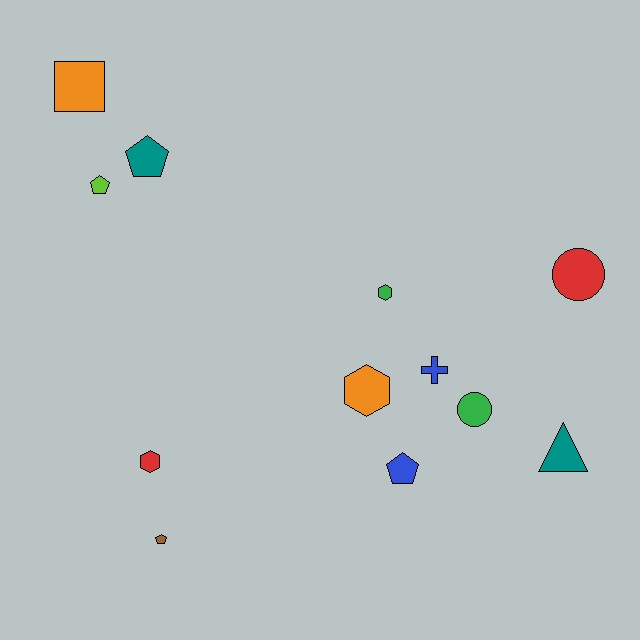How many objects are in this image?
There are 12 objects.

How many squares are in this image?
There is 1 square.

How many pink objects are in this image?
There are no pink objects.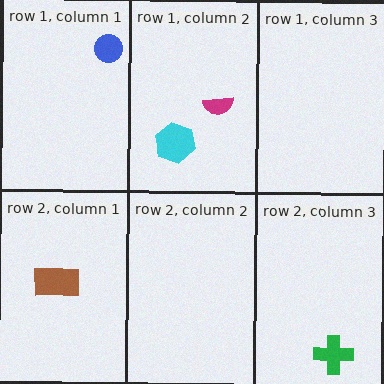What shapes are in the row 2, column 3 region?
The green cross.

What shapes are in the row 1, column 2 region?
The cyan hexagon, the magenta semicircle.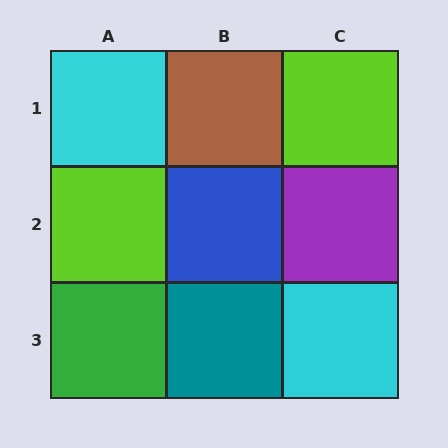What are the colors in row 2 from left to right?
Lime, blue, purple.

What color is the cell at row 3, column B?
Teal.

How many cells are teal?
1 cell is teal.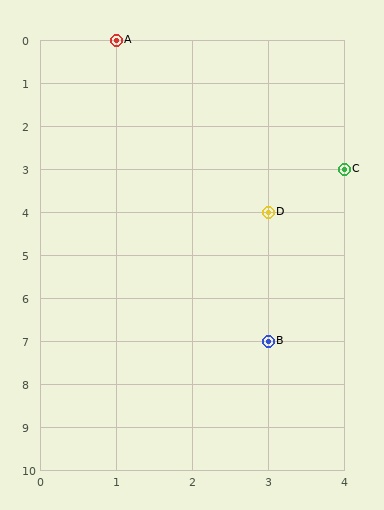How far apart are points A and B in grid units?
Points A and B are 2 columns and 7 rows apart (about 7.3 grid units diagonally).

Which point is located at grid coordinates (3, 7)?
Point B is at (3, 7).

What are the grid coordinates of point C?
Point C is at grid coordinates (4, 3).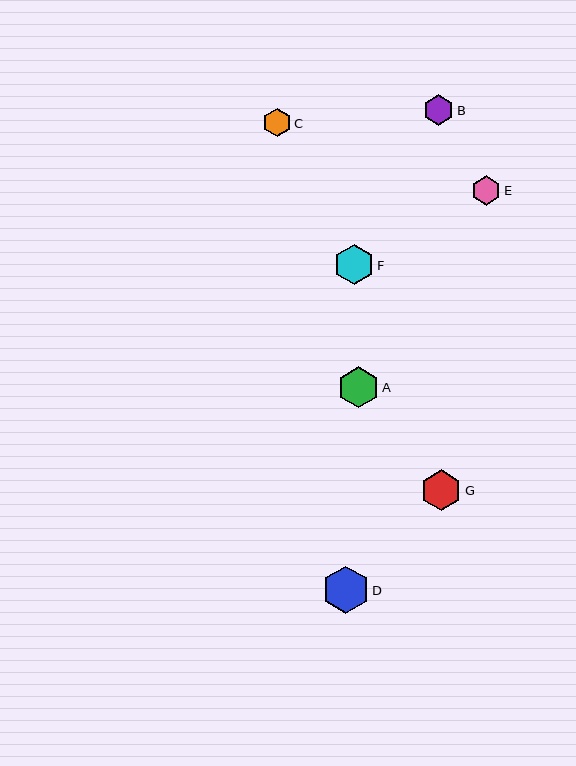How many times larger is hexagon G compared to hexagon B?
Hexagon G is approximately 1.3 times the size of hexagon B.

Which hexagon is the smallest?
Hexagon C is the smallest with a size of approximately 28 pixels.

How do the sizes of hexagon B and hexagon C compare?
Hexagon B and hexagon C are approximately the same size.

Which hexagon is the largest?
Hexagon D is the largest with a size of approximately 47 pixels.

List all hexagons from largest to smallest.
From largest to smallest: D, G, A, F, B, E, C.